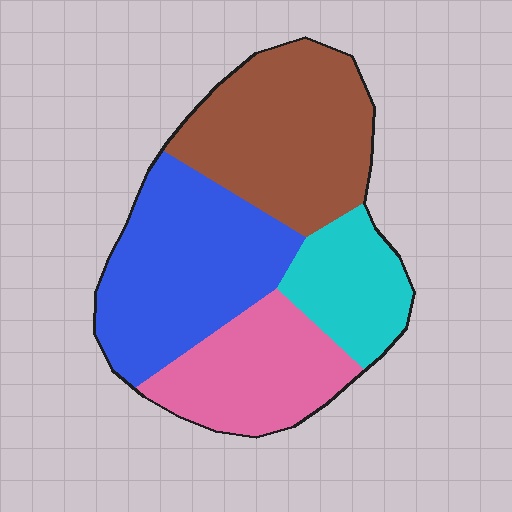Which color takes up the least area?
Cyan, at roughly 15%.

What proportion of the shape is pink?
Pink covers about 20% of the shape.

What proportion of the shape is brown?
Brown covers 31% of the shape.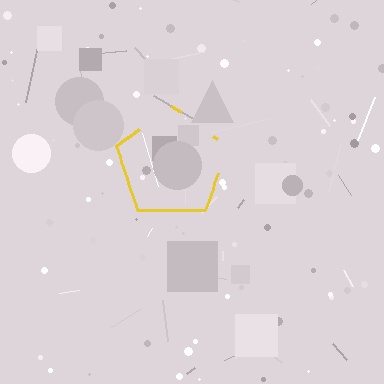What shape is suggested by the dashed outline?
The dashed outline suggests a pentagon.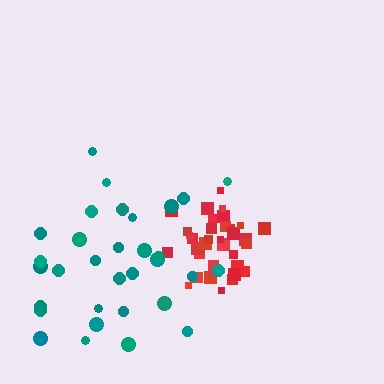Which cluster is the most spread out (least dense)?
Teal.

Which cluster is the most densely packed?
Red.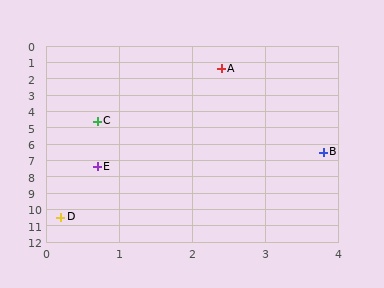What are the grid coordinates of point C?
Point C is at approximately (0.7, 4.6).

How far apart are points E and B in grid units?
Points E and B are about 3.2 grid units apart.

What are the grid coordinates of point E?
Point E is at approximately (0.7, 7.4).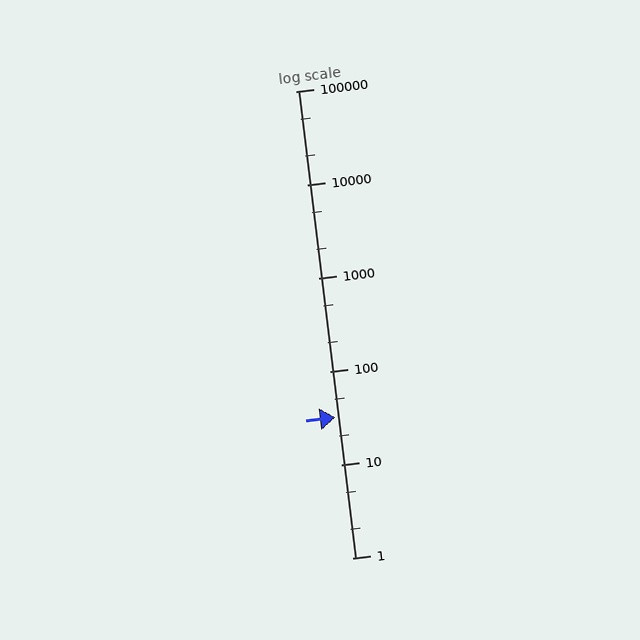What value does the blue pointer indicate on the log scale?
The pointer indicates approximately 32.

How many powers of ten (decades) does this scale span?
The scale spans 5 decades, from 1 to 100000.